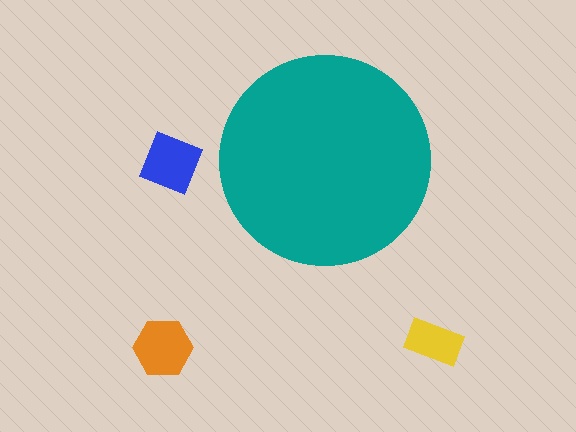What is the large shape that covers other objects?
A teal circle.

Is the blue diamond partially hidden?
No, the blue diamond is fully visible.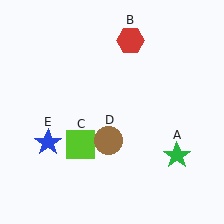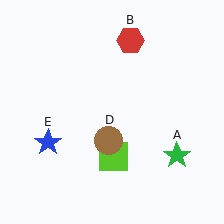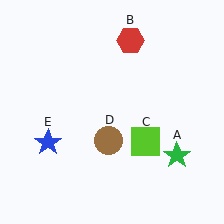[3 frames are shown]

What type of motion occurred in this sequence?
The lime square (object C) rotated counterclockwise around the center of the scene.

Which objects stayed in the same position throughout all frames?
Green star (object A) and red hexagon (object B) and brown circle (object D) and blue star (object E) remained stationary.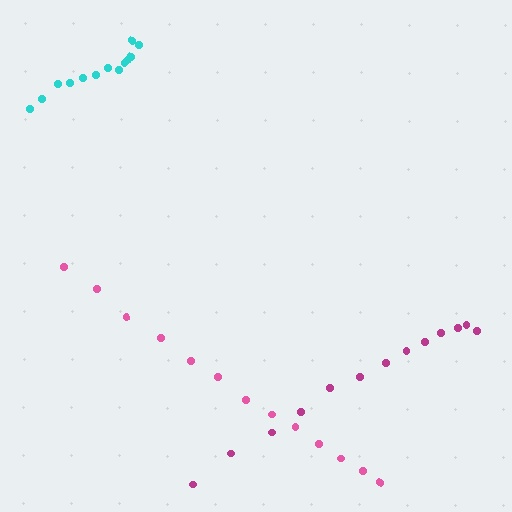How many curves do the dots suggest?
There are 3 distinct paths.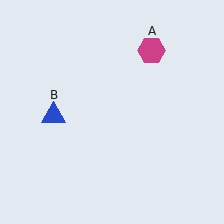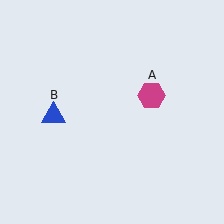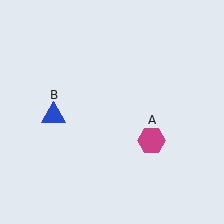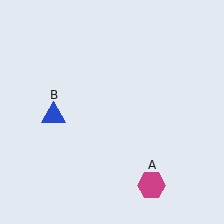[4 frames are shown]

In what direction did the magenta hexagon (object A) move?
The magenta hexagon (object A) moved down.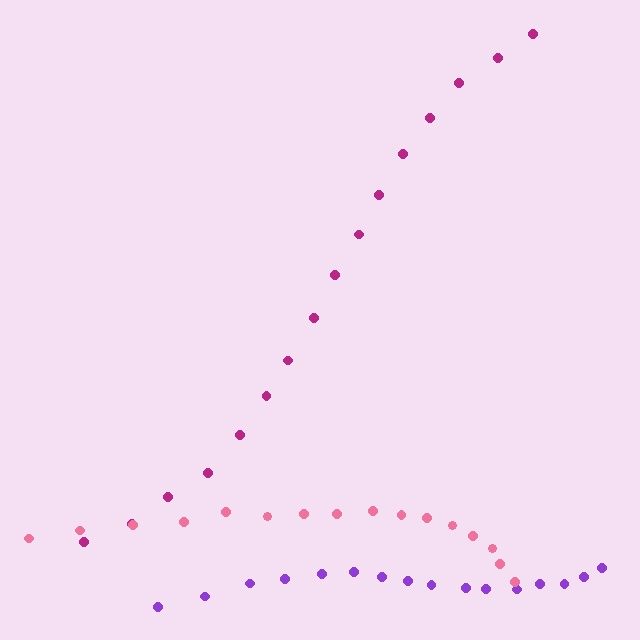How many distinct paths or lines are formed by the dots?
There are 3 distinct paths.